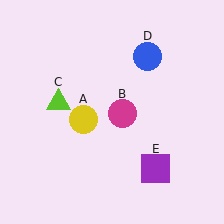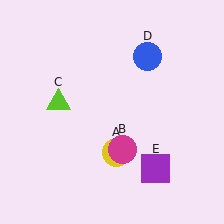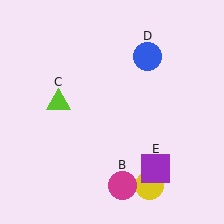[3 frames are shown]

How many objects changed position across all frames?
2 objects changed position: yellow circle (object A), magenta circle (object B).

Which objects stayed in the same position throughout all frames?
Lime triangle (object C) and blue circle (object D) and purple square (object E) remained stationary.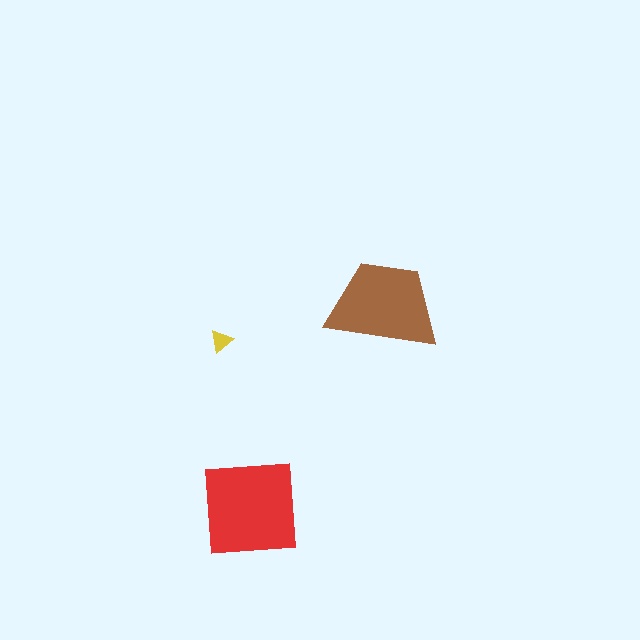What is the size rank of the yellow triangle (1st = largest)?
3rd.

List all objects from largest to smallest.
The red square, the brown trapezoid, the yellow triangle.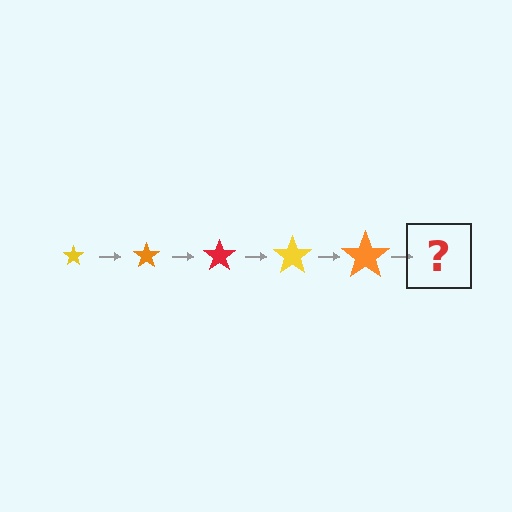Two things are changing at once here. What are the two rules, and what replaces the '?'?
The two rules are that the star grows larger each step and the color cycles through yellow, orange, and red. The '?' should be a red star, larger than the previous one.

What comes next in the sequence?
The next element should be a red star, larger than the previous one.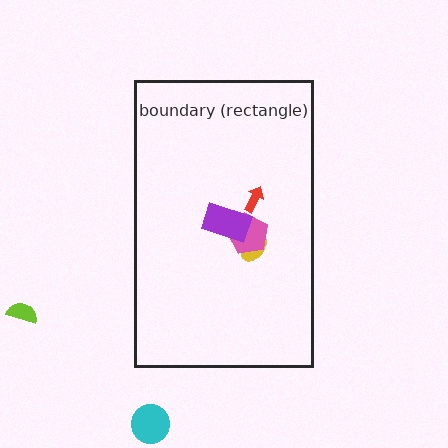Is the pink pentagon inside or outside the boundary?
Inside.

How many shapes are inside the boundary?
4 inside, 2 outside.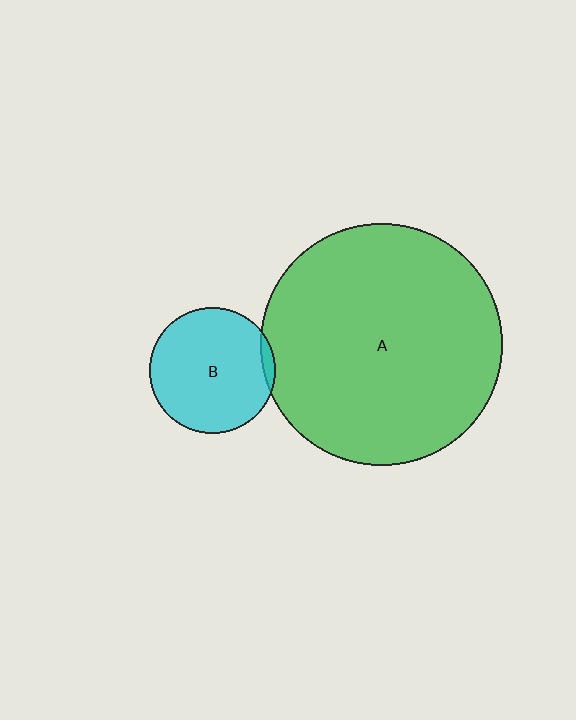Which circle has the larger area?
Circle A (green).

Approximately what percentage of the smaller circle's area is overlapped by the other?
Approximately 5%.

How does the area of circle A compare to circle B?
Approximately 3.7 times.